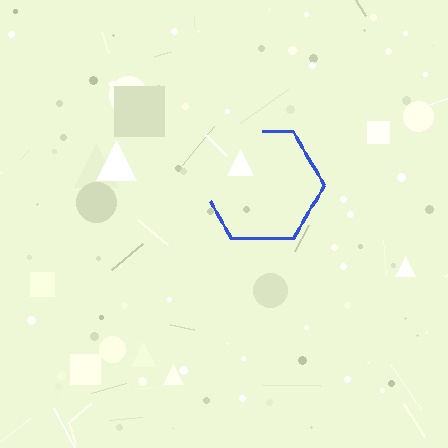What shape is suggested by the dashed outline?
The dashed outline suggests a hexagon.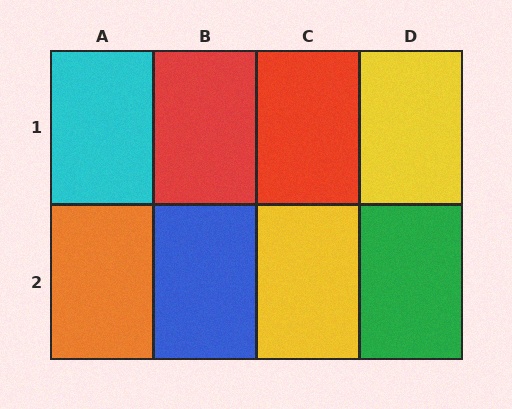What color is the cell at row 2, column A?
Orange.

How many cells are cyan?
1 cell is cyan.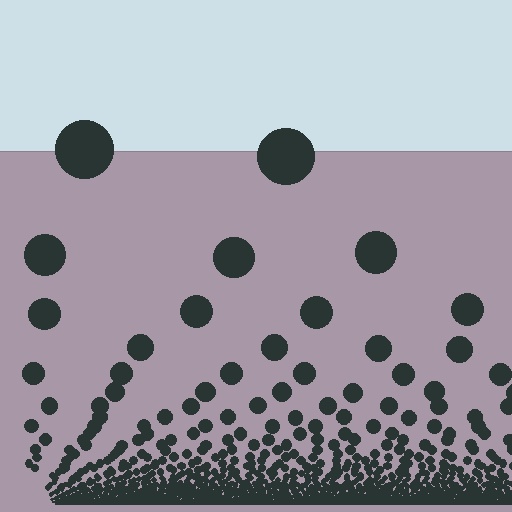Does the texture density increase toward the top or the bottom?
Density increases toward the bottom.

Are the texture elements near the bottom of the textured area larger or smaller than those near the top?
Smaller. The gradient is inverted — elements near the bottom are smaller and denser.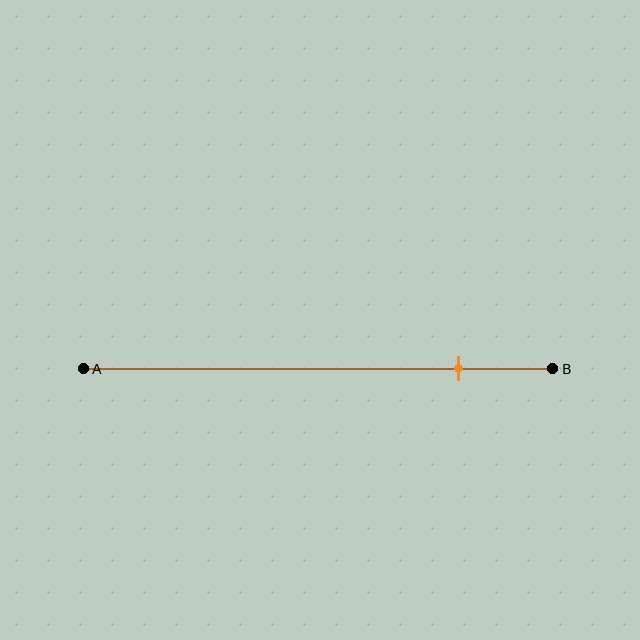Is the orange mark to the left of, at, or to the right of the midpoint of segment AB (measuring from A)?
The orange mark is to the right of the midpoint of segment AB.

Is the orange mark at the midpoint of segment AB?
No, the mark is at about 80% from A, not at the 50% midpoint.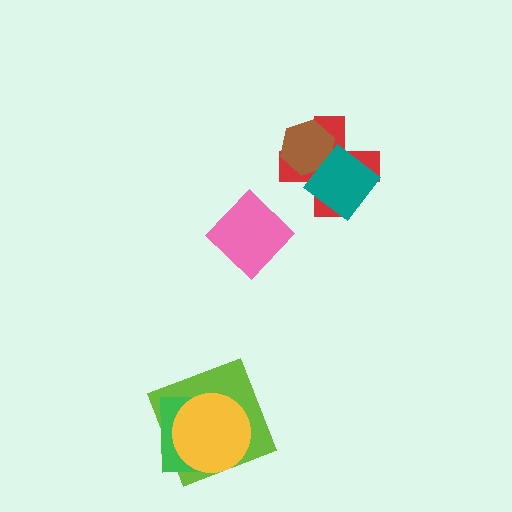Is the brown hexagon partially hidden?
Yes, it is partially covered by another shape.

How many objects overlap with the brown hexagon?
2 objects overlap with the brown hexagon.